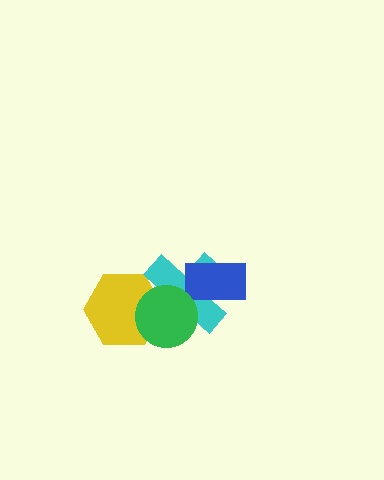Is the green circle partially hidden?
No, no other shape covers it.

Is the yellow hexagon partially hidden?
Yes, it is partially covered by another shape.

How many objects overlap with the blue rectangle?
1 object overlaps with the blue rectangle.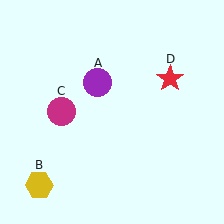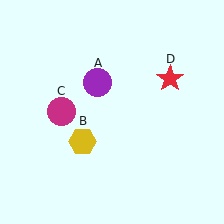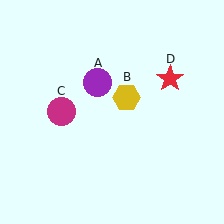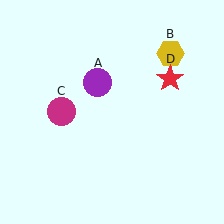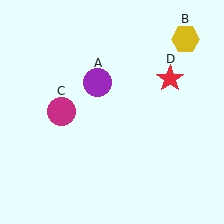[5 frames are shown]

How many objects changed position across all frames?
1 object changed position: yellow hexagon (object B).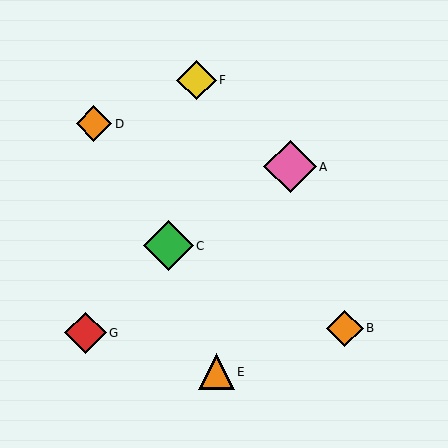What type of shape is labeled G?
Shape G is a red diamond.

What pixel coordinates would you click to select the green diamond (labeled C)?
Click at (168, 246) to select the green diamond C.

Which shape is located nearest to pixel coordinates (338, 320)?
The orange diamond (labeled B) at (345, 328) is nearest to that location.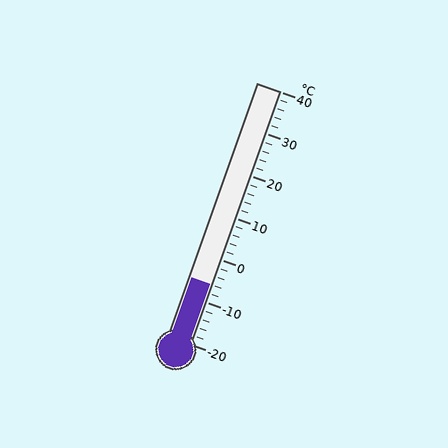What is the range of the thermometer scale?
The thermometer scale ranges from -20°C to 40°C.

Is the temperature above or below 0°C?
The temperature is below 0°C.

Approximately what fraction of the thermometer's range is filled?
The thermometer is filled to approximately 25% of its range.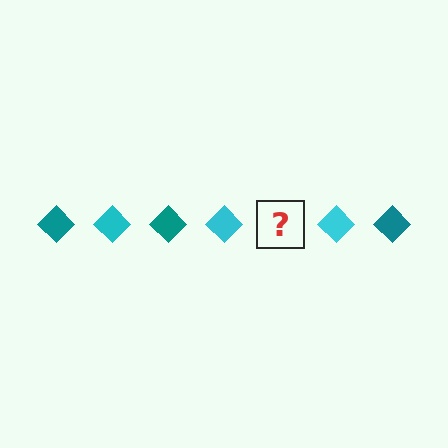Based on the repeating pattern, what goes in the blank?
The blank should be a teal diamond.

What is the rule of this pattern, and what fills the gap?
The rule is that the pattern cycles through teal, cyan diamonds. The gap should be filled with a teal diamond.